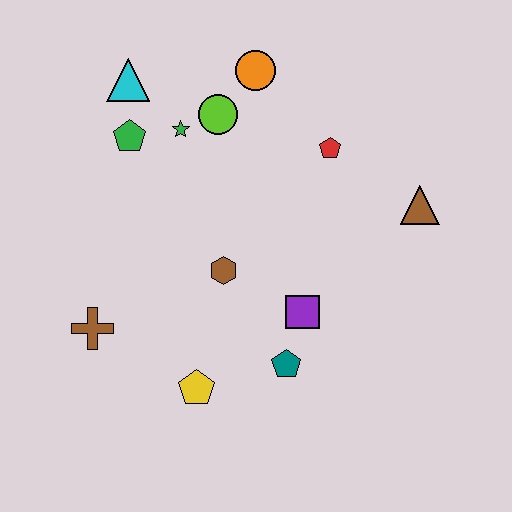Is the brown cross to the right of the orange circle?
No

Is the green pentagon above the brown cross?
Yes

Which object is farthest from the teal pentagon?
The cyan triangle is farthest from the teal pentagon.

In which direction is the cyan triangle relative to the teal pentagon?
The cyan triangle is above the teal pentagon.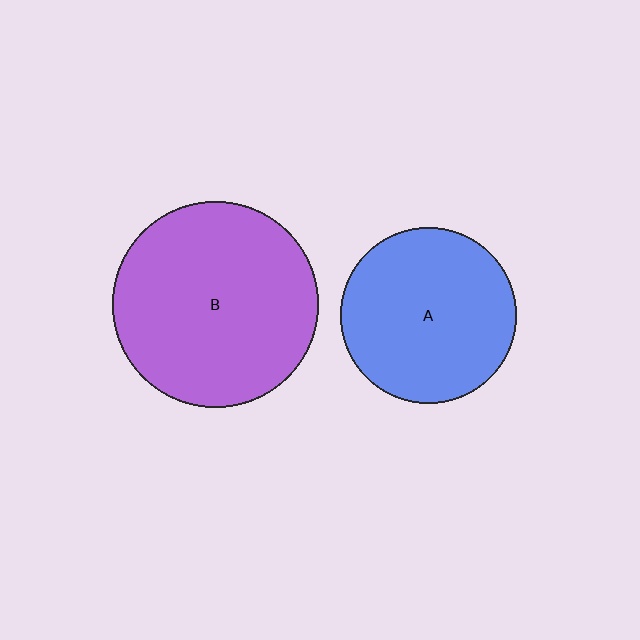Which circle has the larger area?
Circle B (purple).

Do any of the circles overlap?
No, none of the circles overlap.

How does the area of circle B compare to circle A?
Approximately 1.4 times.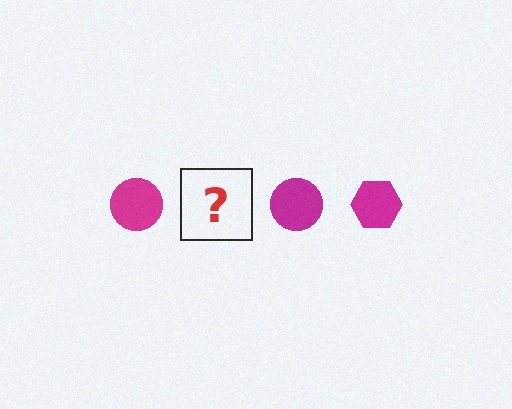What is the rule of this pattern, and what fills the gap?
The rule is that the pattern cycles through circle, hexagon shapes in magenta. The gap should be filled with a magenta hexagon.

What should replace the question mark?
The question mark should be replaced with a magenta hexagon.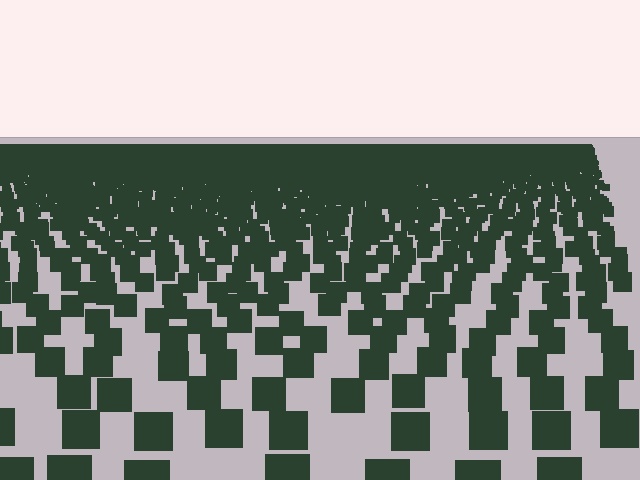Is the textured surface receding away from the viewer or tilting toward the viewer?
The surface is receding away from the viewer. Texture elements get smaller and denser toward the top.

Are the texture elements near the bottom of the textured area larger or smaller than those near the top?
Larger. Near the bottom, elements are closer to the viewer and appear at a bigger on-screen size.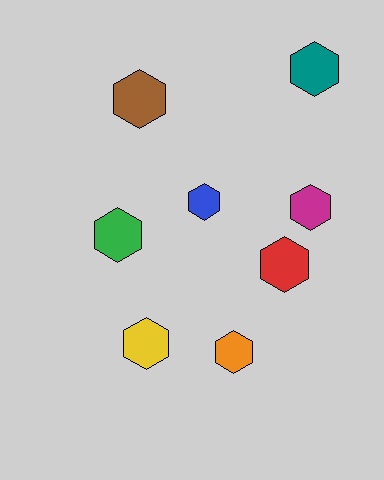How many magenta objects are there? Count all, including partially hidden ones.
There is 1 magenta object.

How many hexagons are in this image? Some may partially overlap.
There are 8 hexagons.